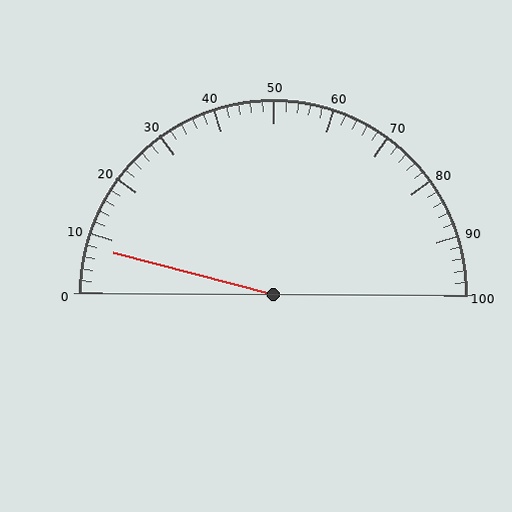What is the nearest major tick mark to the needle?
The nearest major tick mark is 10.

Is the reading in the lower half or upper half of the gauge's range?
The reading is in the lower half of the range (0 to 100).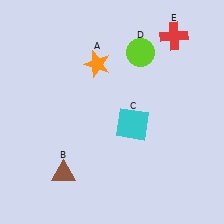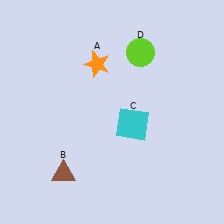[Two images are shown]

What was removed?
The red cross (E) was removed in Image 2.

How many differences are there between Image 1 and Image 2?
There is 1 difference between the two images.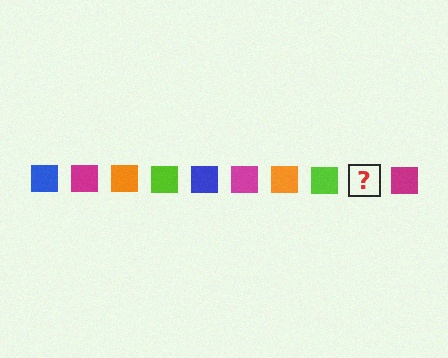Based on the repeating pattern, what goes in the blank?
The blank should be a blue square.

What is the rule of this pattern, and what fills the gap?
The rule is that the pattern cycles through blue, magenta, orange, lime squares. The gap should be filled with a blue square.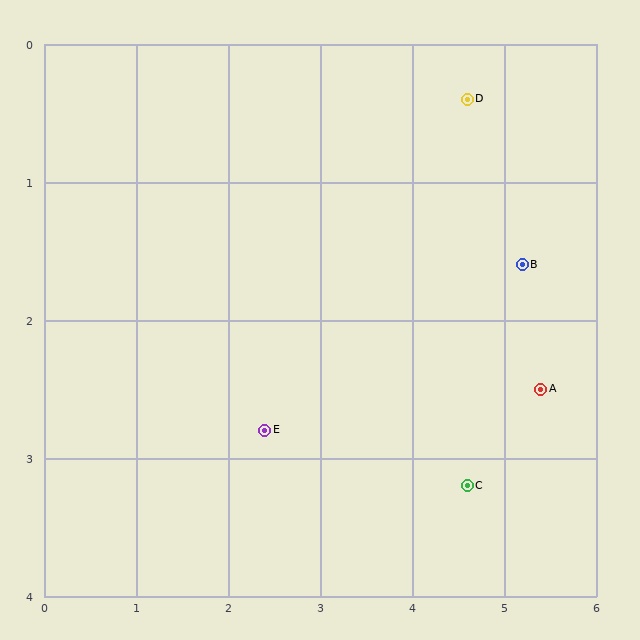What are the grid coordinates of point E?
Point E is at approximately (2.4, 2.8).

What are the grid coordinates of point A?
Point A is at approximately (5.4, 2.5).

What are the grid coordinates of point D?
Point D is at approximately (4.6, 0.4).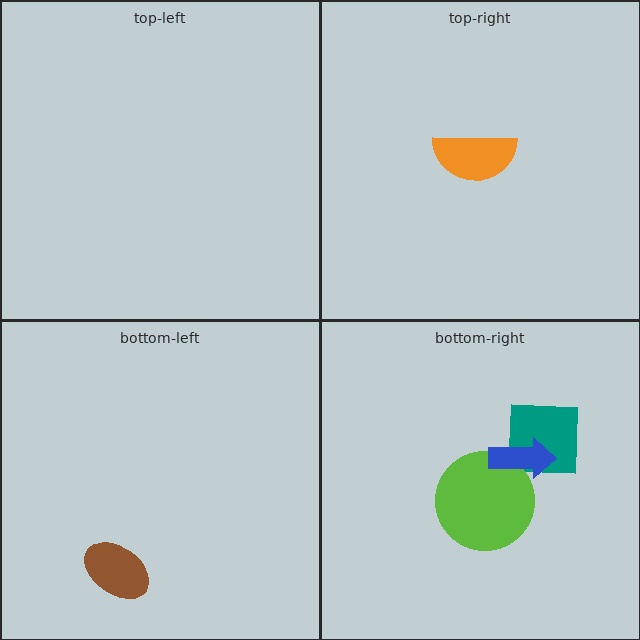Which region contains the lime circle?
The bottom-right region.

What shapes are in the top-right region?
The orange semicircle.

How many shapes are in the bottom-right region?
3.